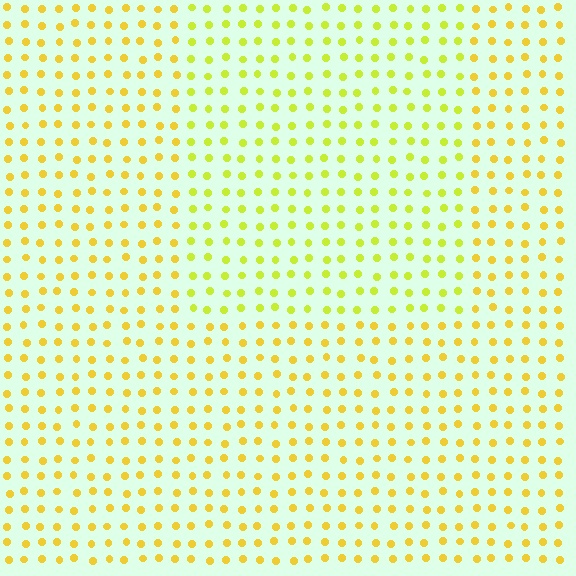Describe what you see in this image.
The image is filled with small yellow elements in a uniform arrangement. A rectangle-shaped region is visible where the elements are tinted to a slightly different hue, forming a subtle color boundary.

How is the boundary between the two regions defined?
The boundary is defined purely by a slight shift in hue (about 24 degrees). Spacing, size, and orientation are identical on both sides.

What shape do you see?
I see a rectangle.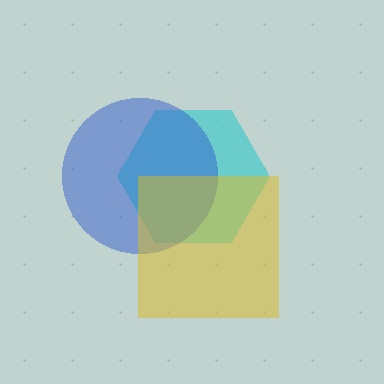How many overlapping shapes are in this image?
There are 3 overlapping shapes in the image.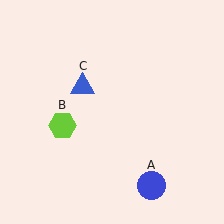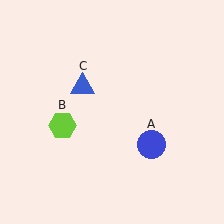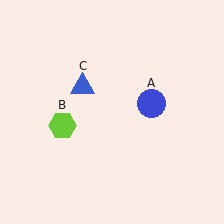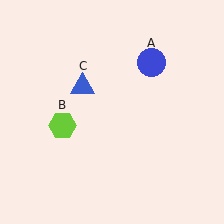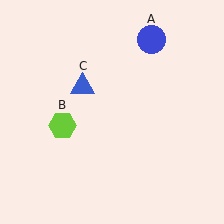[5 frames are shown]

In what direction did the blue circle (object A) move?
The blue circle (object A) moved up.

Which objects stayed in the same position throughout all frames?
Lime hexagon (object B) and blue triangle (object C) remained stationary.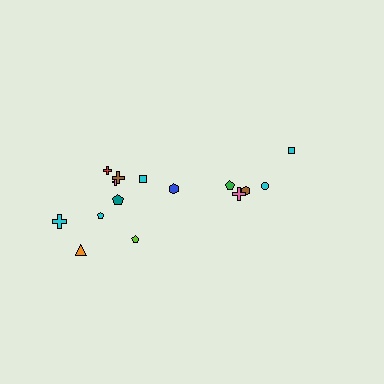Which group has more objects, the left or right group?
The left group.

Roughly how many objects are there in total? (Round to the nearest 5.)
Roughly 15 objects in total.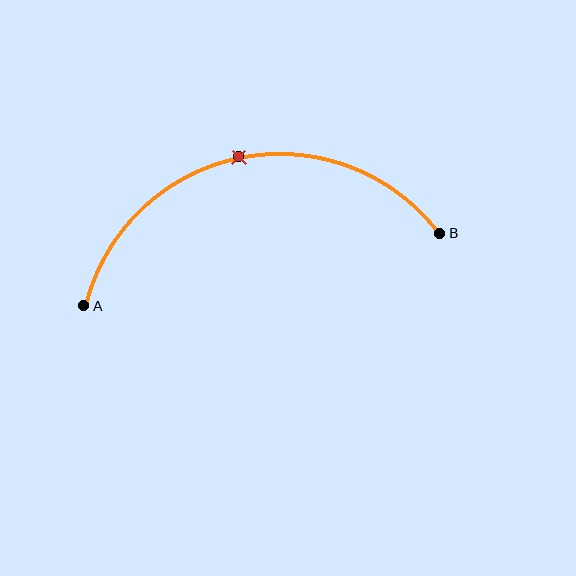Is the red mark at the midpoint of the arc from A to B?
Yes. The red mark lies on the arc at equal arc-length from both A and B — it is the arc midpoint.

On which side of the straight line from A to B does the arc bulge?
The arc bulges above the straight line connecting A and B.